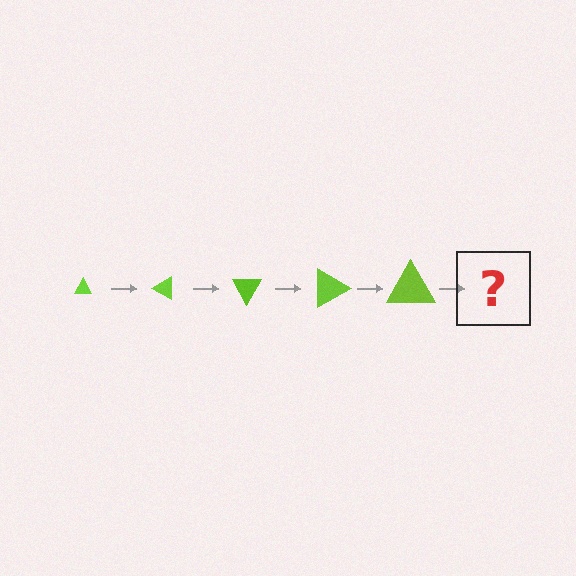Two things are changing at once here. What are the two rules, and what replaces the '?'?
The two rules are that the triangle grows larger each step and it rotates 30 degrees each step. The '?' should be a triangle, larger than the previous one and rotated 150 degrees from the start.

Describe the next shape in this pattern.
It should be a triangle, larger than the previous one and rotated 150 degrees from the start.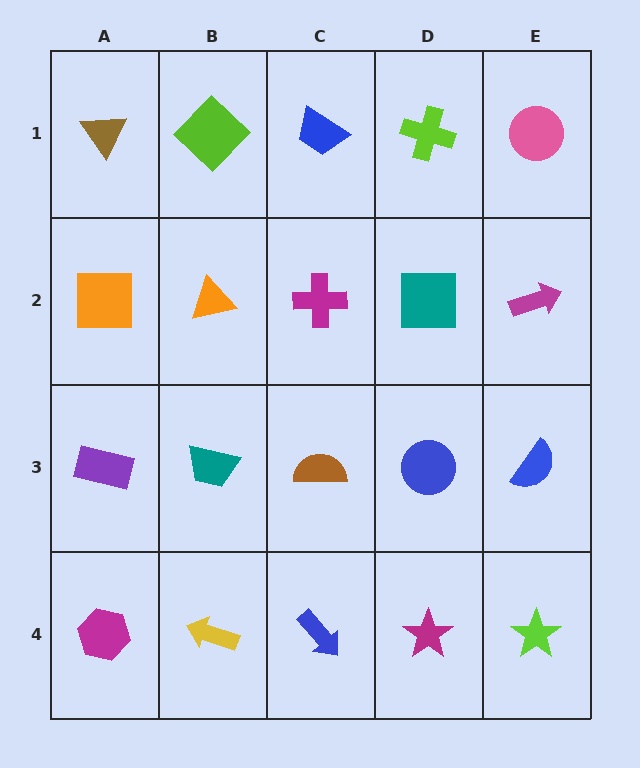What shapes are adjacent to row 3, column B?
An orange triangle (row 2, column B), a yellow arrow (row 4, column B), a purple rectangle (row 3, column A), a brown semicircle (row 3, column C).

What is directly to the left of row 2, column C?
An orange triangle.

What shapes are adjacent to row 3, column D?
A teal square (row 2, column D), a magenta star (row 4, column D), a brown semicircle (row 3, column C), a blue semicircle (row 3, column E).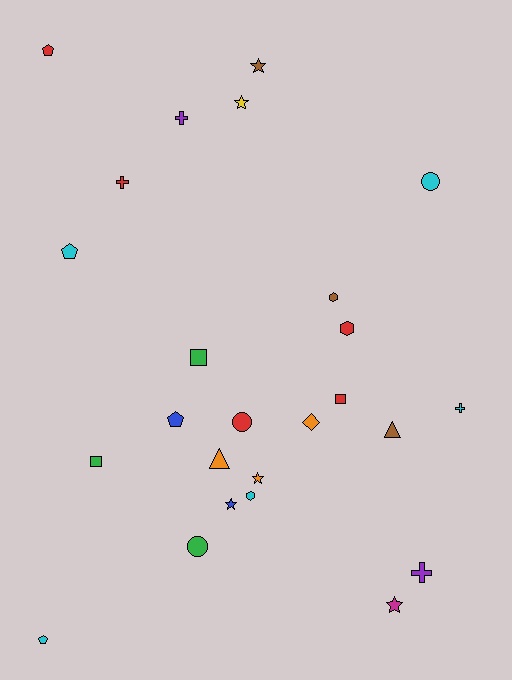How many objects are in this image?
There are 25 objects.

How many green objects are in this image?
There are 3 green objects.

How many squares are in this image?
There are 3 squares.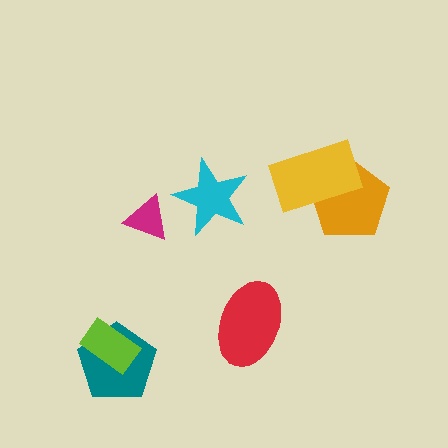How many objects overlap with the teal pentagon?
1 object overlaps with the teal pentagon.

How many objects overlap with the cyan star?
0 objects overlap with the cyan star.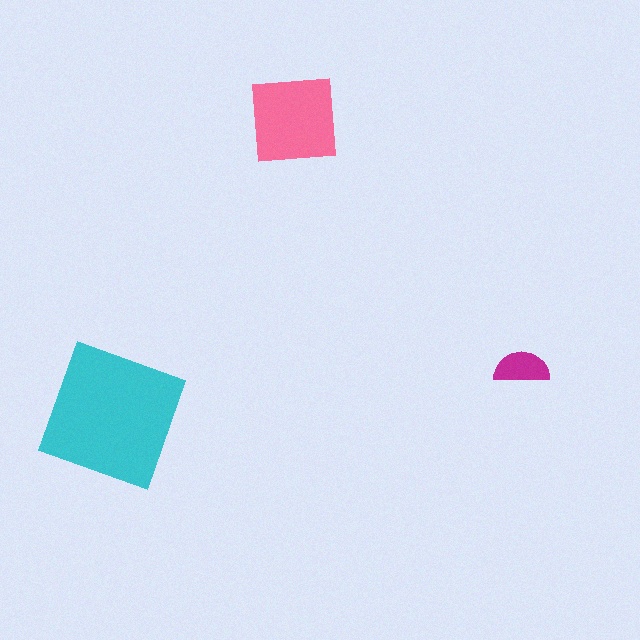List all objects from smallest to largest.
The magenta semicircle, the pink square, the cyan square.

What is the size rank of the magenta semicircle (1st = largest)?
3rd.